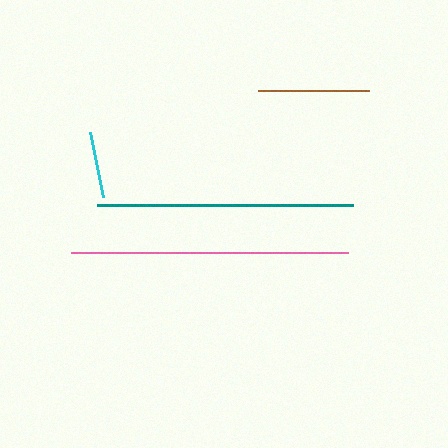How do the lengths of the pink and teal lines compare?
The pink and teal lines are approximately the same length.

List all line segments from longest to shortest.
From longest to shortest: pink, teal, brown, cyan.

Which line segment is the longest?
The pink line is the longest at approximately 277 pixels.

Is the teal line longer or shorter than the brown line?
The teal line is longer than the brown line.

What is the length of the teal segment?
The teal segment is approximately 256 pixels long.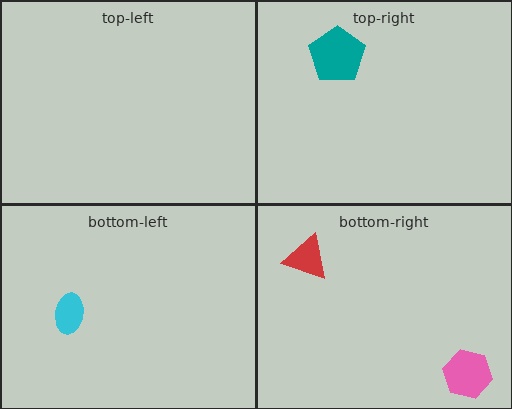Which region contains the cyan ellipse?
The bottom-left region.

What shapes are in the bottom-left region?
The cyan ellipse.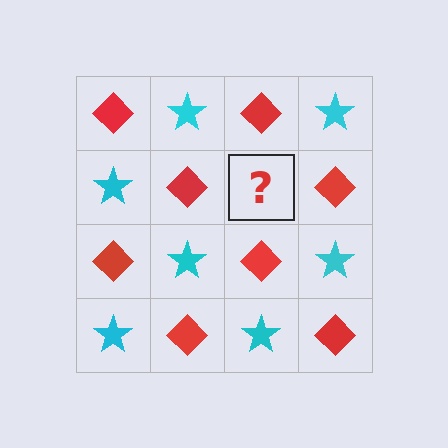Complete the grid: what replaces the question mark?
The question mark should be replaced with a cyan star.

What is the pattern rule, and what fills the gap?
The rule is that it alternates red diamond and cyan star in a checkerboard pattern. The gap should be filled with a cyan star.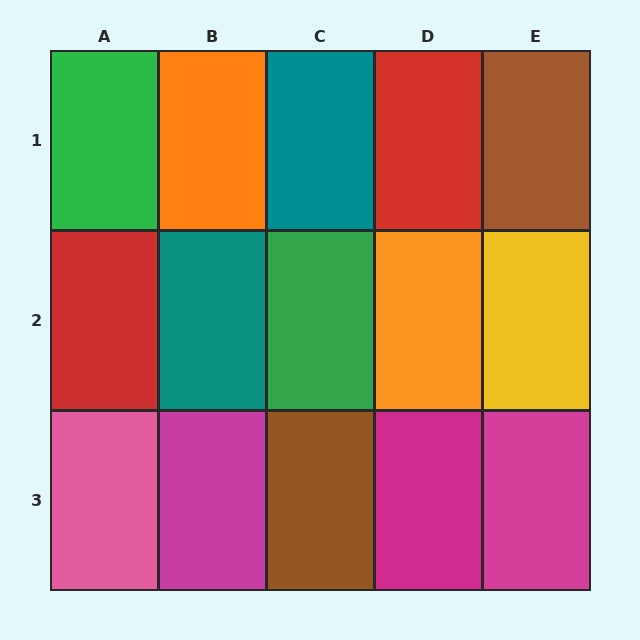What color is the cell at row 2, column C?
Green.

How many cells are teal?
2 cells are teal.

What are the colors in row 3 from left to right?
Pink, magenta, brown, magenta, magenta.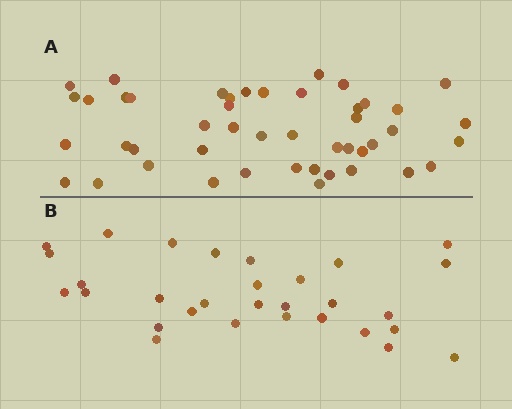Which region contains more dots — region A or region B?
Region A (the top region) has more dots.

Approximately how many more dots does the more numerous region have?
Region A has approximately 15 more dots than region B.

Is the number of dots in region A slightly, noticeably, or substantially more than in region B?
Region A has substantially more. The ratio is roughly 1.5 to 1.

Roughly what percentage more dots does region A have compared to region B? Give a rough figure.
About 55% more.